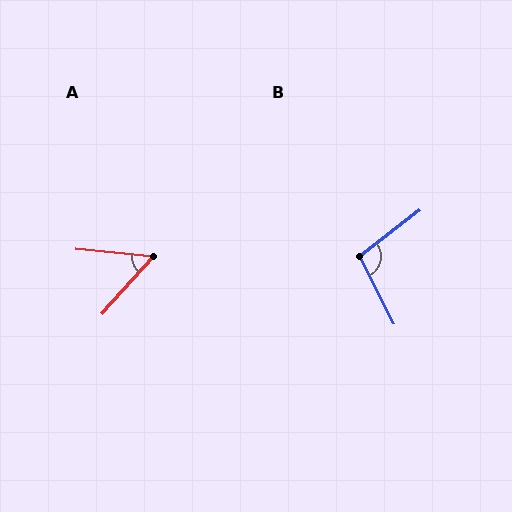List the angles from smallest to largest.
A (54°), B (100°).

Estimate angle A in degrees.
Approximately 54 degrees.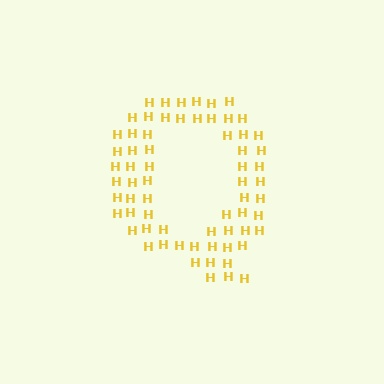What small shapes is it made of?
It is made of small letter H's.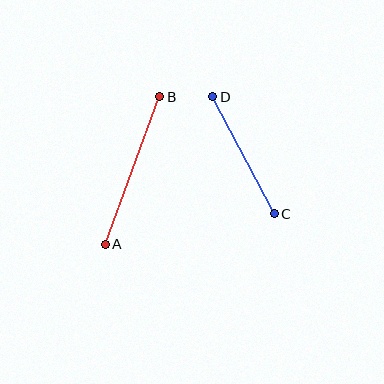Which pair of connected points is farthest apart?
Points A and B are farthest apart.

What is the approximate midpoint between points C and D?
The midpoint is at approximately (244, 155) pixels.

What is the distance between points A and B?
The distance is approximately 157 pixels.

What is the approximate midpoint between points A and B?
The midpoint is at approximately (133, 170) pixels.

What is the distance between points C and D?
The distance is approximately 132 pixels.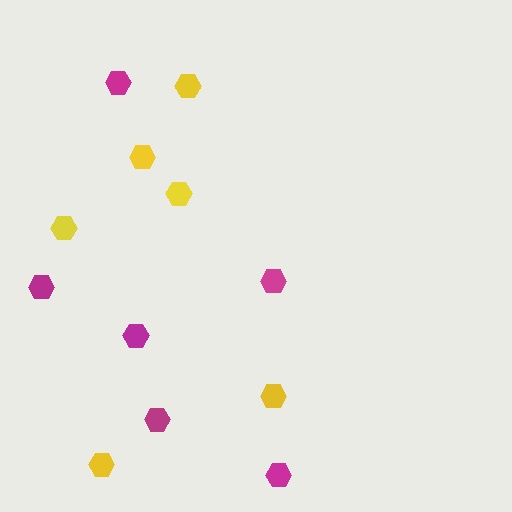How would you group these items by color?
There are 2 groups: one group of yellow hexagons (6) and one group of magenta hexagons (6).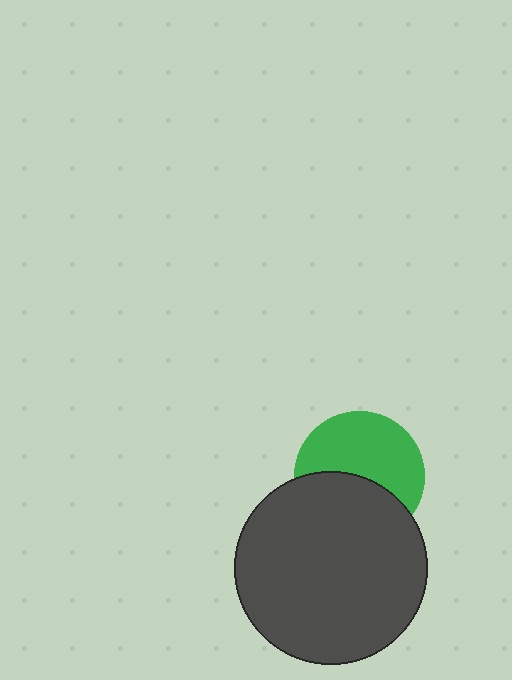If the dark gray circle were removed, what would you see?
You would see the complete green circle.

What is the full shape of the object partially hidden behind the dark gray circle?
The partially hidden object is a green circle.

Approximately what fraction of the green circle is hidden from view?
Roughly 44% of the green circle is hidden behind the dark gray circle.